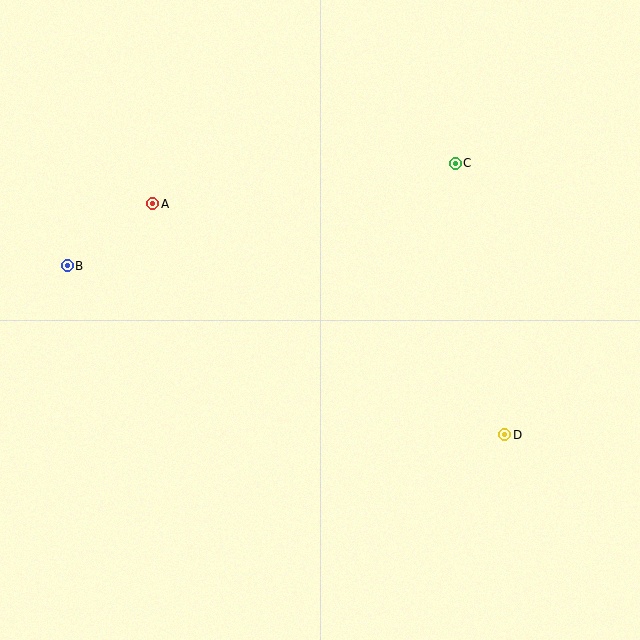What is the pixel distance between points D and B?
The distance between D and B is 469 pixels.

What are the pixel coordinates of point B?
Point B is at (67, 266).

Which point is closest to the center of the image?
Point A at (153, 204) is closest to the center.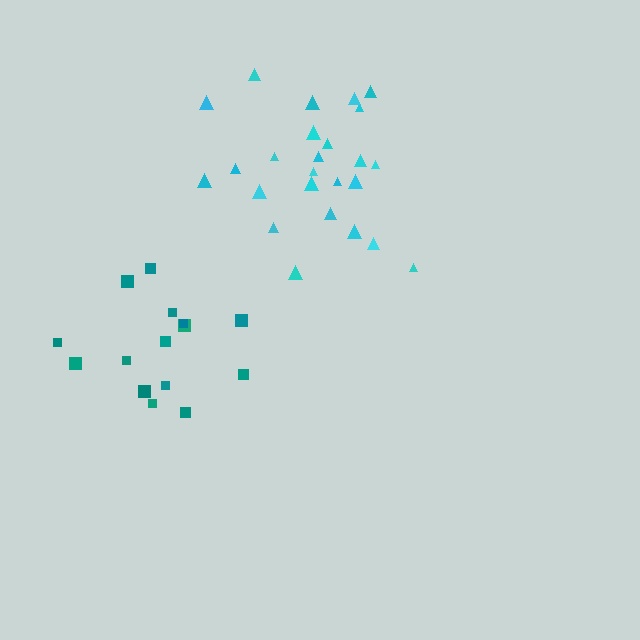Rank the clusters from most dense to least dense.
teal, cyan.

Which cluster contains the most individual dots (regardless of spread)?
Cyan (25).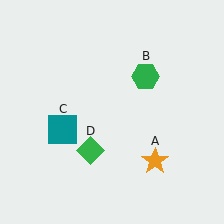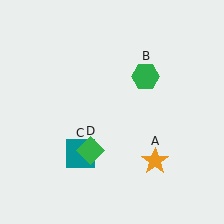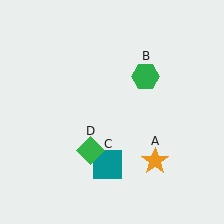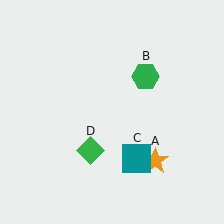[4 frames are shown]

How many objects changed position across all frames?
1 object changed position: teal square (object C).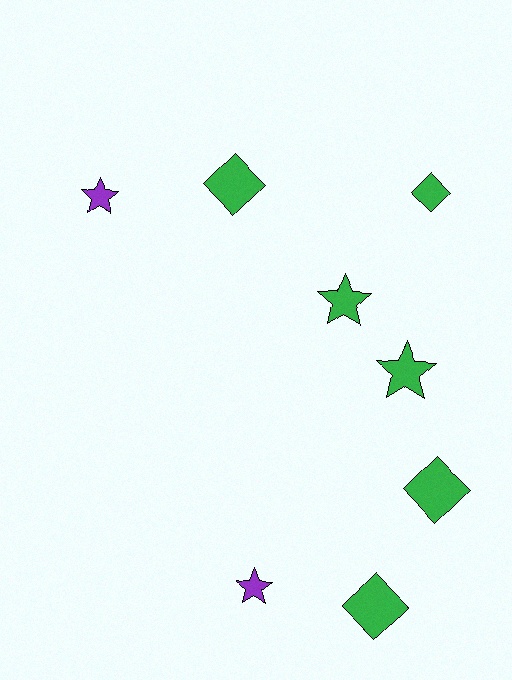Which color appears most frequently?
Green, with 6 objects.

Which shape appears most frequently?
Star, with 4 objects.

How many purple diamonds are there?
There are no purple diamonds.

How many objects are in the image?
There are 8 objects.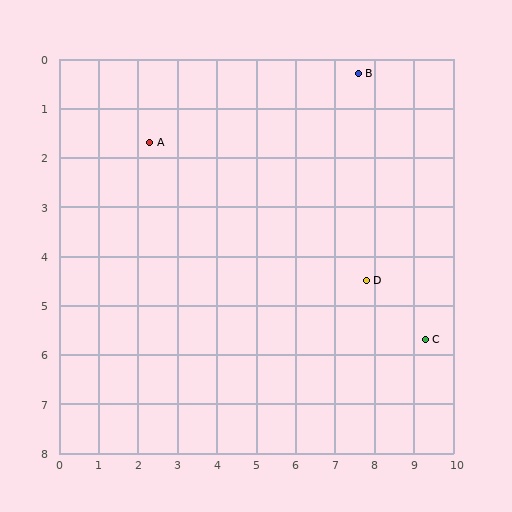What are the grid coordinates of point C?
Point C is at approximately (9.3, 5.7).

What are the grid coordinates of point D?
Point D is at approximately (7.8, 4.5).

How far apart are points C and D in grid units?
Points C and D are about 1.9 grid units apart.